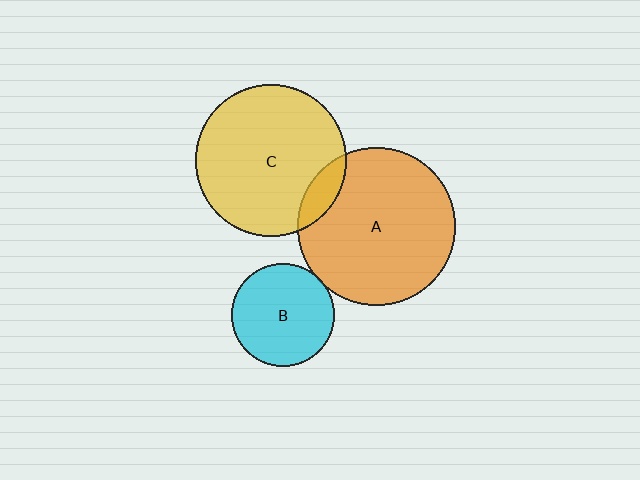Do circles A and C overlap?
Yes.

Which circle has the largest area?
Circle A (orange).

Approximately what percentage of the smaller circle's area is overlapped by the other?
Approximately 10%.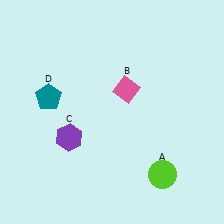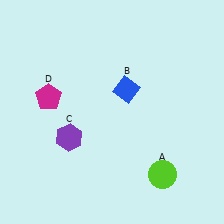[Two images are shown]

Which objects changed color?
B changed from pink to blue. D changed from teal to magenta.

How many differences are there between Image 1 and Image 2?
There are 2 differences between the two images.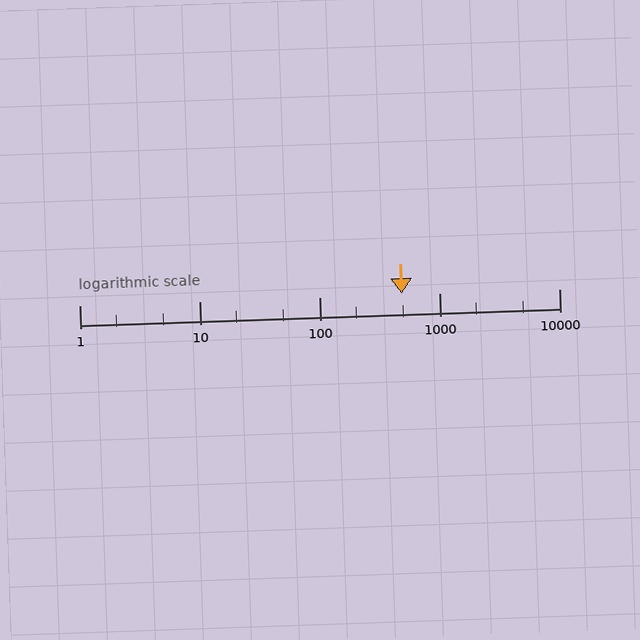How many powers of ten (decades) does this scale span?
The scale spans 4 decades, from 1 to 10000.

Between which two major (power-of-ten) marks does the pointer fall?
The pointer is between 100 and 1000.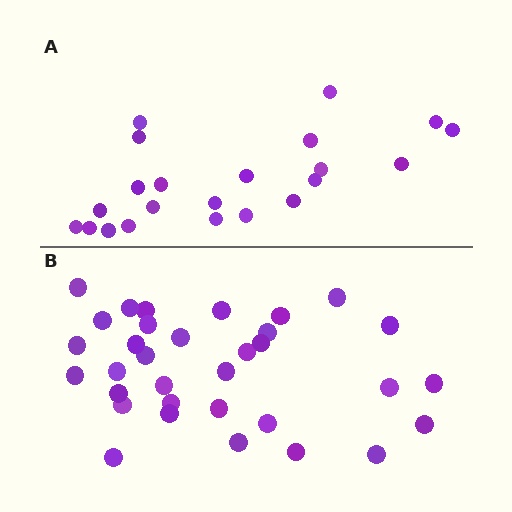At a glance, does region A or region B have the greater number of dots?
Region B (the bottom region) has more dots.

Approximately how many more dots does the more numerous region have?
Region B has roughly 12 or so more dots than region A.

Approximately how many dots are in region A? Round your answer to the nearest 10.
About 20 dots. (The exact count is 22, which rounds to 20.)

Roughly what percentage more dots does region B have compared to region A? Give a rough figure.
About 50% more.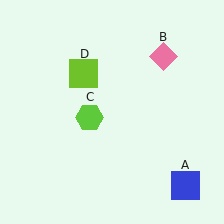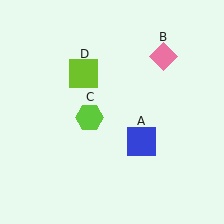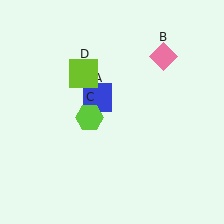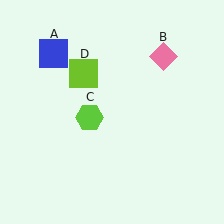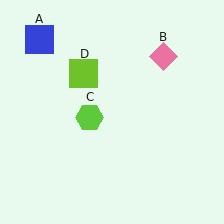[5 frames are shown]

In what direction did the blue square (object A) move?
The blue square (object A) moved up and to the left.